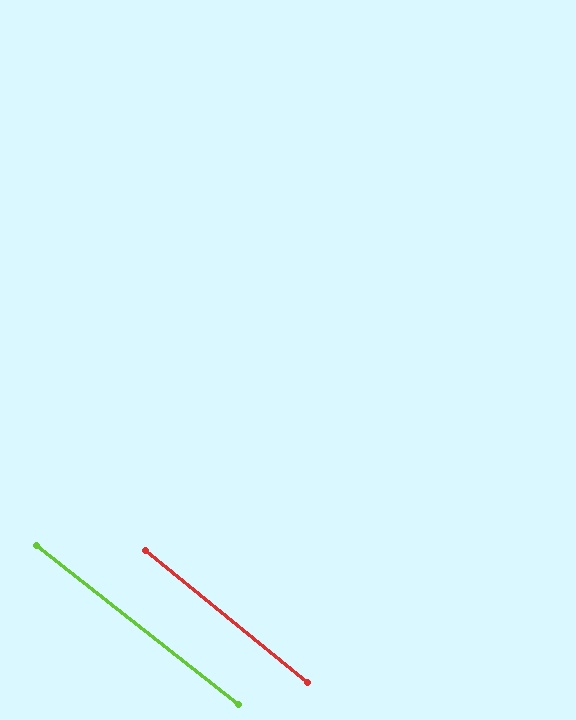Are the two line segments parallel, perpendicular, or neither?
Parallel — their directions differ by only 0.9°.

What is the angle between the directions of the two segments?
Approximately 1 degree.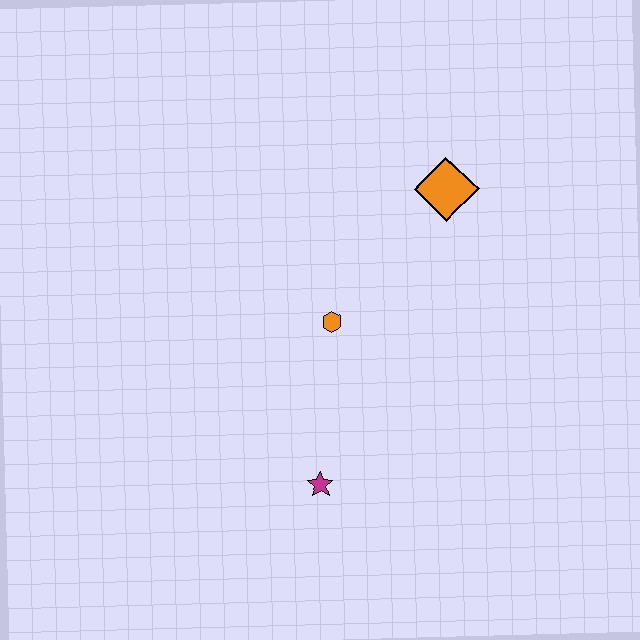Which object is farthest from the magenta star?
The orange diamond is farthest from the magenta star.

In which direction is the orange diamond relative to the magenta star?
The orange diamond is above the magenta star.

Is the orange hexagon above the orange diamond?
No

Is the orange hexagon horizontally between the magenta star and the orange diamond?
Yes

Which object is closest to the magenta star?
The orange hexagon is closest to the magenta star.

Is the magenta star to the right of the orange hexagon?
No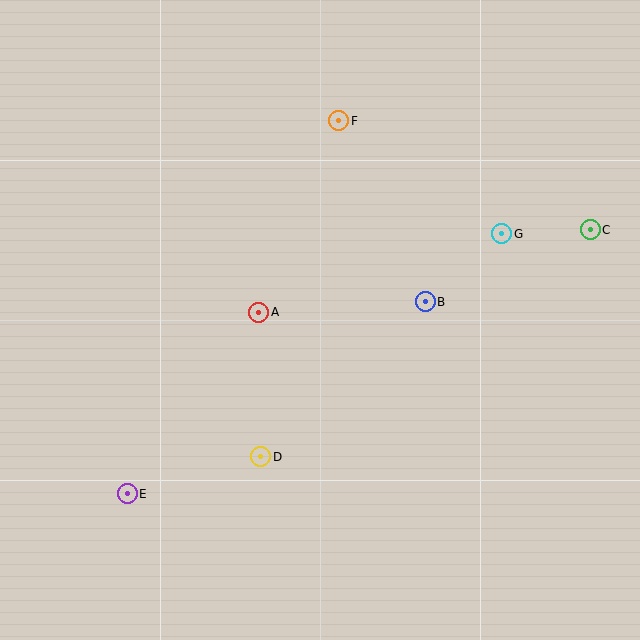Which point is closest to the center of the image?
Point A at (259, 312) is closest to the center.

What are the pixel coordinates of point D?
Point D is at (261, 457).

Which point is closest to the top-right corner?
Point C is closest to the top-right corner.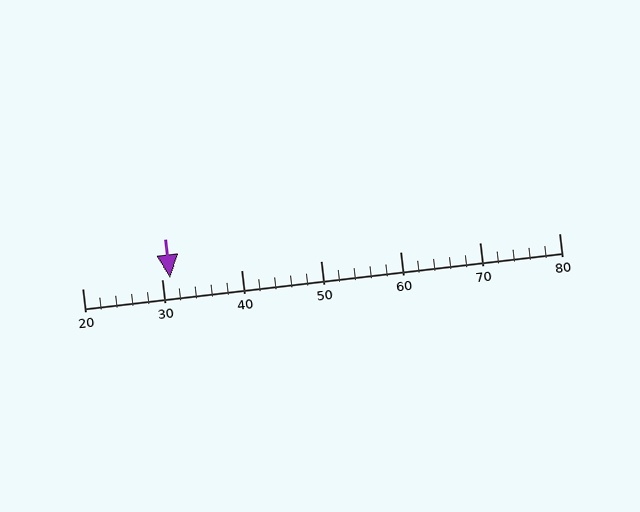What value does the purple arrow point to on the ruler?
The purple arrow points to approximately 31.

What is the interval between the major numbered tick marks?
The major tick marks are spaced 10 units apart.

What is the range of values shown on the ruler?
The ruler shows values from 20 to 80.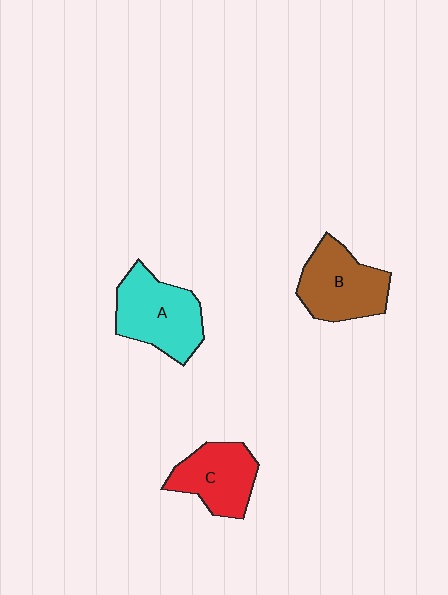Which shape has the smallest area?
Shape C (red).